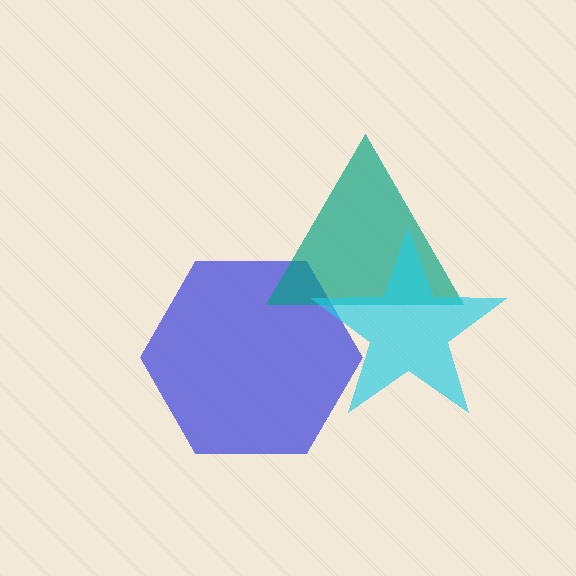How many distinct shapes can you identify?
There are 3 distinct shapes: a blue hexagon, a teal triangle, a cyan star.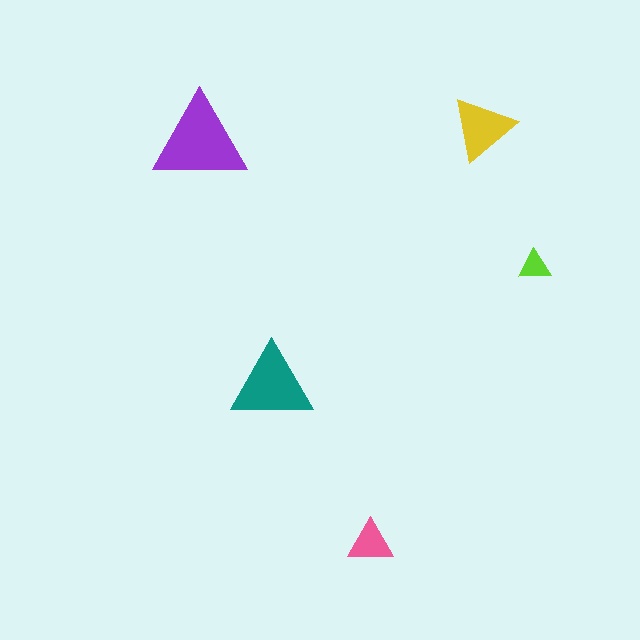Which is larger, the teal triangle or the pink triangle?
The teal one.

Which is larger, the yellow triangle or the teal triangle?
The teal one.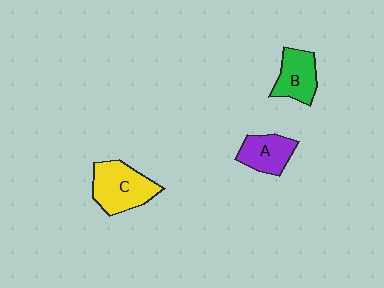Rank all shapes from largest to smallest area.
From largest to smallest: C (yellow), B (green), A (purple).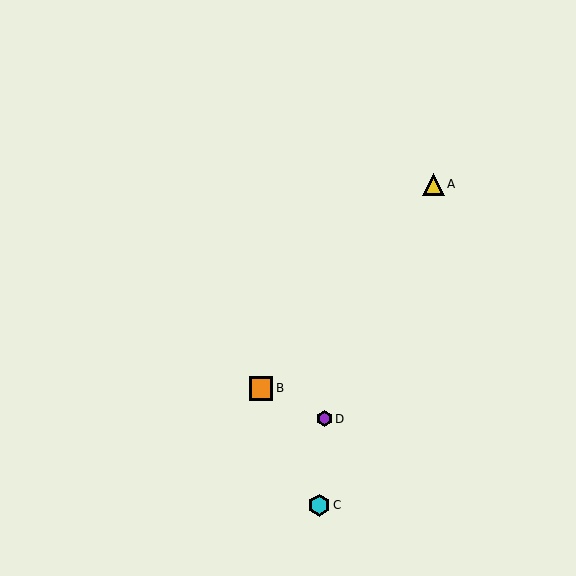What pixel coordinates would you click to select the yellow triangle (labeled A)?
Click at (434, 184) to select the yellow triangle A.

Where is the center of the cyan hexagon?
The center of the cyan hexagon is at (319, 505).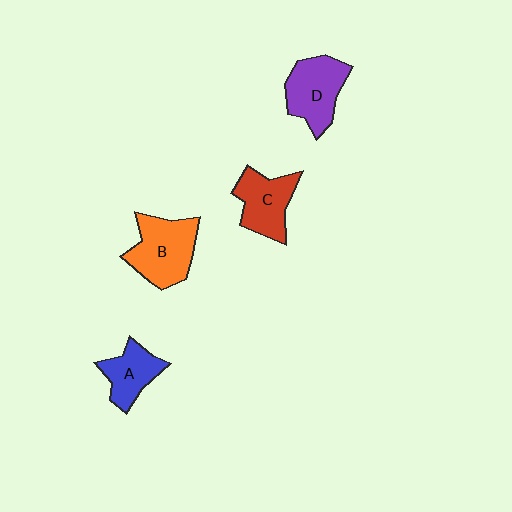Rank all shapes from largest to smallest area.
From largest to smallest: B (orange), D (purple), C (red), A (blue).